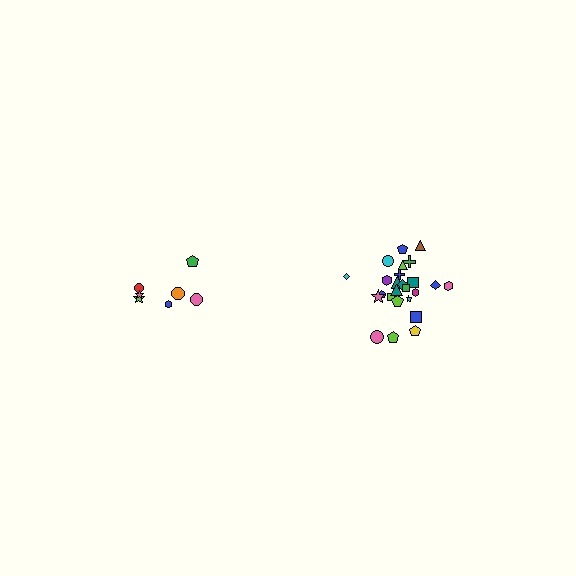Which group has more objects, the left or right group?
The right group.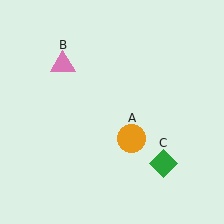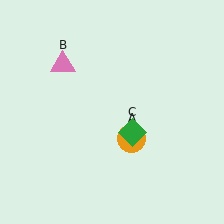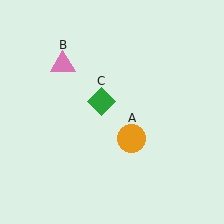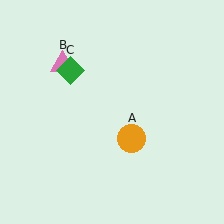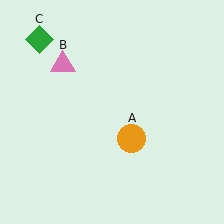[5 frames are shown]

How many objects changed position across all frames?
1 object changed position: green diamond (object C).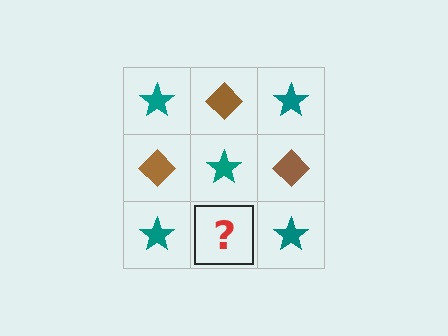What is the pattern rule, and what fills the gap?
The rule is that it alternates teal star and brown diamond in a checkerboard pattern. The gap should be filled with a brown diamond.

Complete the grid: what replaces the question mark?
The question mark should be replaced with a brown diamond.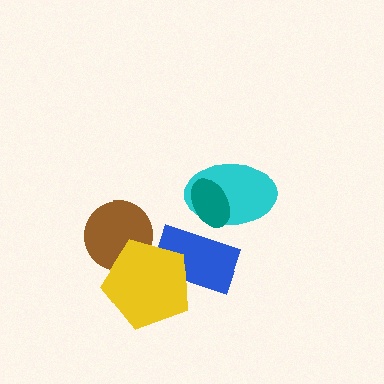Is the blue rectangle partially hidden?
Yes, it is partially covered by another shape.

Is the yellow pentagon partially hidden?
No, no other shape covers it.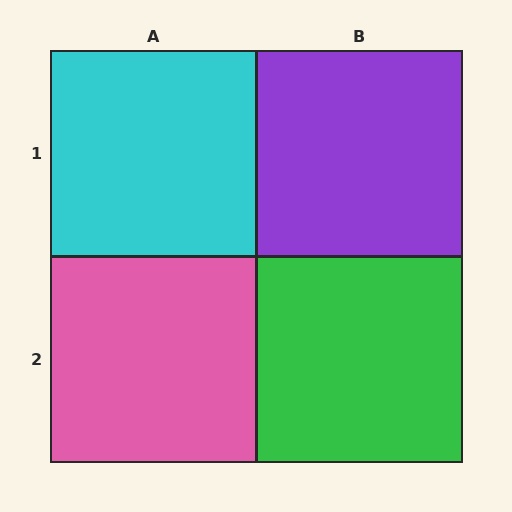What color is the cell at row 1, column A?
Cyan.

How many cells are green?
1 cell is green.